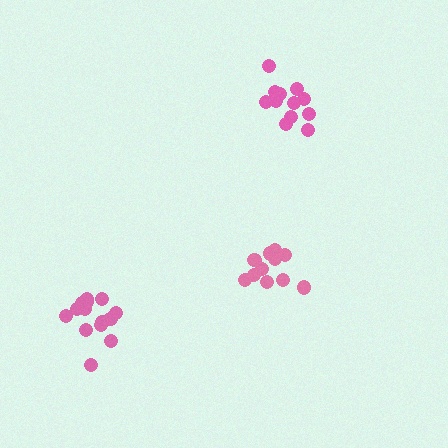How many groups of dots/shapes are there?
There are 3 groups.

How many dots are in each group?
Group 1: 12 dots, Group 2: 14 dots, Group 3: 12 dots (38 total).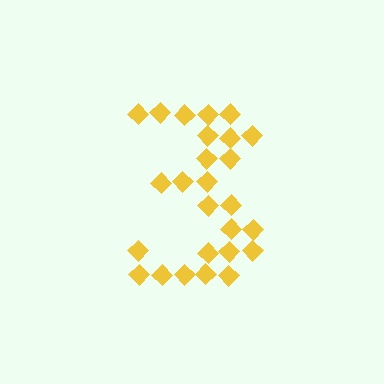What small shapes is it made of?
It is made of small diamonds.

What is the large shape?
The large shape is the digit 3.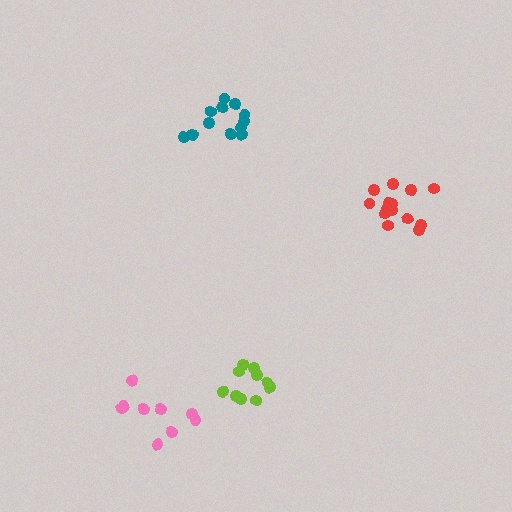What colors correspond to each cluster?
The clusters are colored: teal, red, lime, pink.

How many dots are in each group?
Group 1: 12 dots, Group 2: 14 dots, Group 3: 10 dots, Group 4: 9 dots (45 total).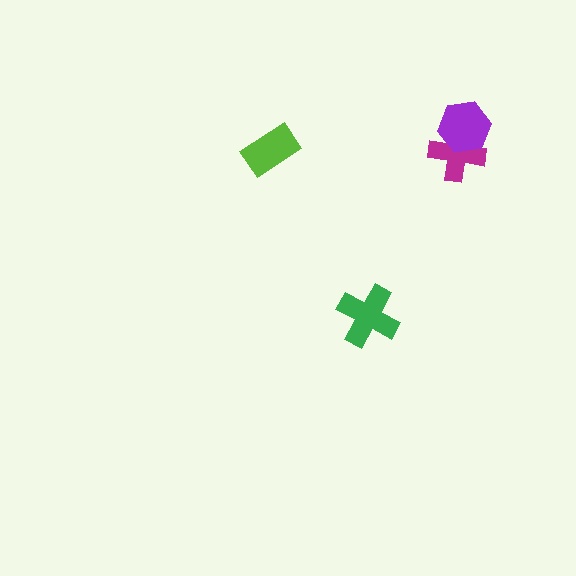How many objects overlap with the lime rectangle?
0 objects overlap with the lime rectangle.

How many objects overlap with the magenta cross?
1 object overlaps with the magenta cross.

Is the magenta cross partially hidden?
Yes, it is partially covered by another shape.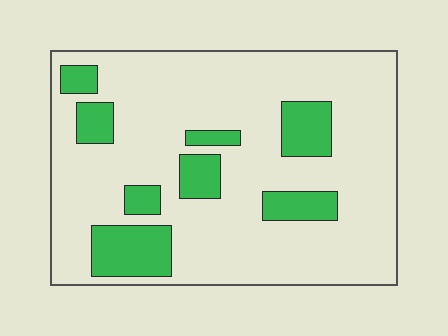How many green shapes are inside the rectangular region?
8.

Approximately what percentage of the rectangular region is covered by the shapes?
Approximately 20%.